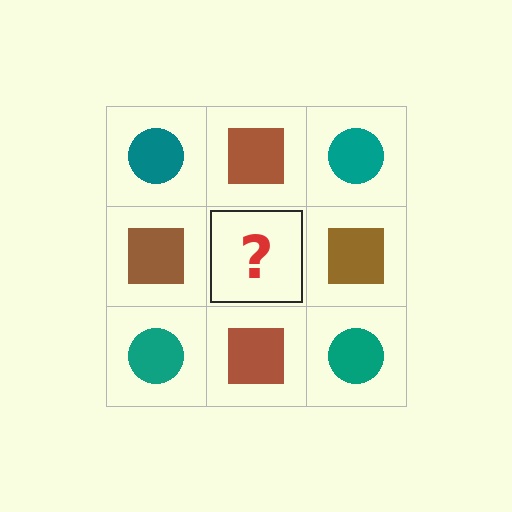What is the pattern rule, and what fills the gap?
The rule is that it alternates teal circle and brown square in a checkerboard pattern. The gap should be filled with a teal circle.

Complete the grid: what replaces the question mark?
The question mark should be replaced with a teal circle.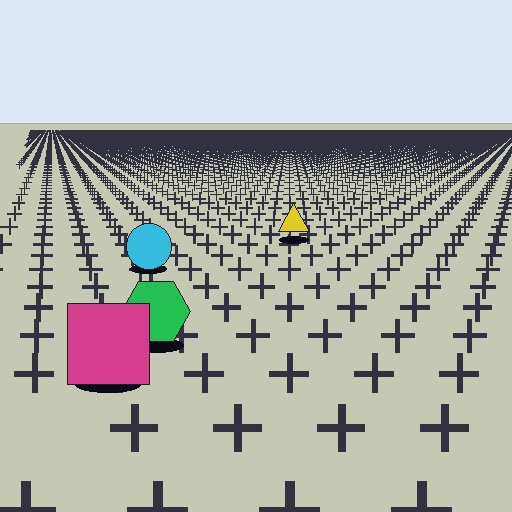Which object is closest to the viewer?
The magenta square is closest. The texture marks near it are larger and more spread out.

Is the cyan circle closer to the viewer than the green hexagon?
No. The green hexagon is closer — you can tell from the texture gradient: the ground texture is coarser near it.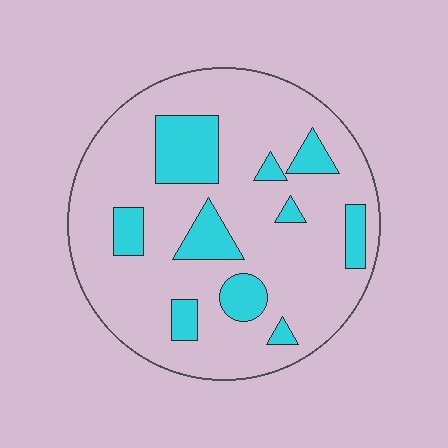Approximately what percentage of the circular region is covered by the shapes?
Approximately 20%.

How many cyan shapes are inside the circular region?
10.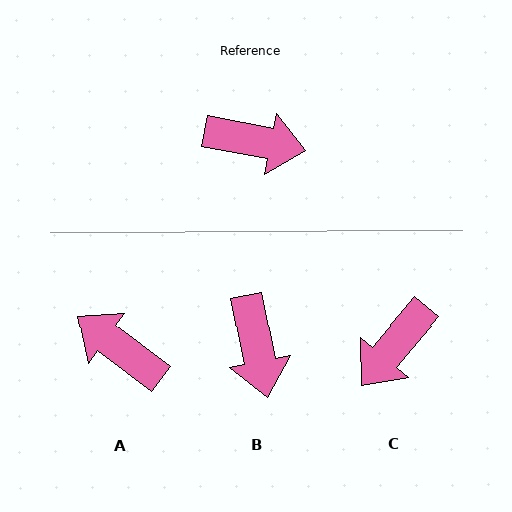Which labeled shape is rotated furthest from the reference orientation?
A, about 154 degrees away.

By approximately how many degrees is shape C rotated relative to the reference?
Approximately 119 degrees clockwise.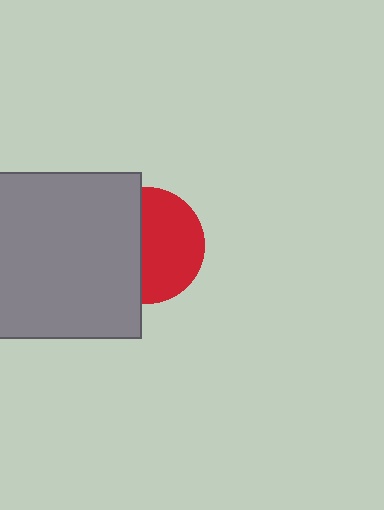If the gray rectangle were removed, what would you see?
You would see the complete red circle.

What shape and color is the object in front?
The object in front is a gray rectangle.